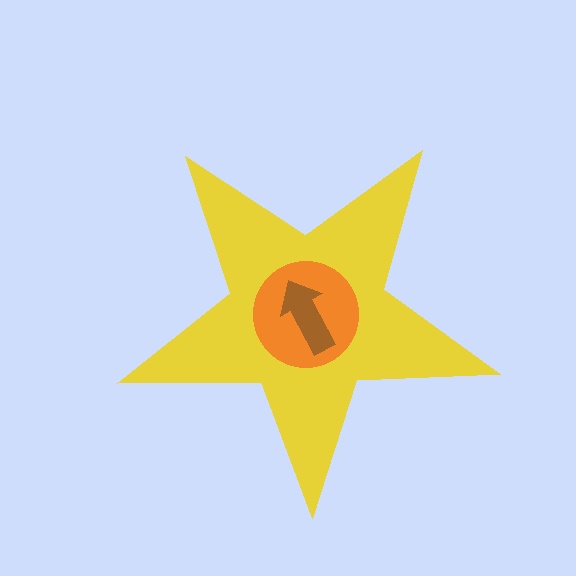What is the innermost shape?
The brown arrow.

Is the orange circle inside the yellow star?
Yes.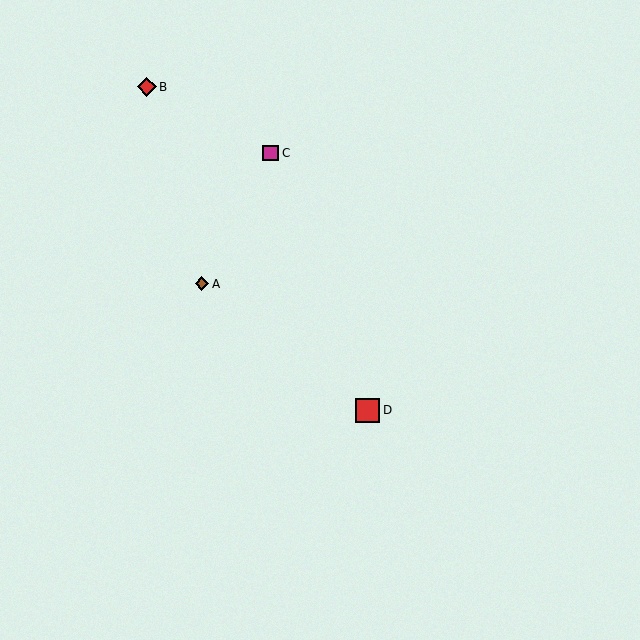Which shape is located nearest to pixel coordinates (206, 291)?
The brown diamond (labeled A) at (202, 284) is nearest to that location.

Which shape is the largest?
The red square (labeled D) is the largest.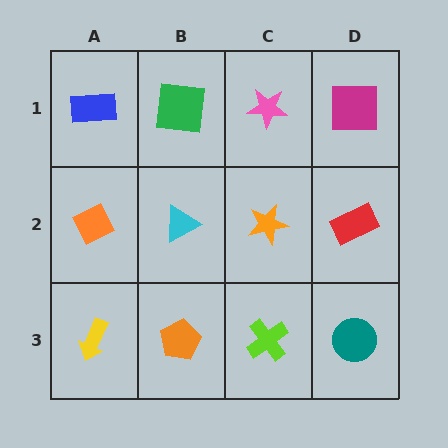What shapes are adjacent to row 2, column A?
A blue rectangle (row 1, column A), a yellow arrow (row 3, column A), a cyan triangle (row 2, column B).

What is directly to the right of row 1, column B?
A pink star.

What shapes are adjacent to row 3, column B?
A cyan triangle (row 2, column B), a yellow arrow (row 3, column A), a lime cross (row 3, column C).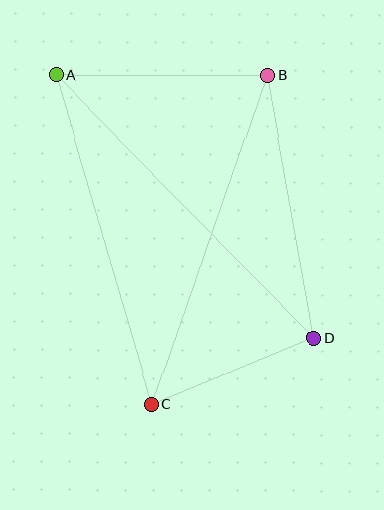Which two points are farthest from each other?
Points A and D are farthest from each other.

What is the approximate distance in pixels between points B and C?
The distance between B and C is approximately 349 pixels.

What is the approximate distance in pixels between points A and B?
The distance between A and B is approximately 212 pixels.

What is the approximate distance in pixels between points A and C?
The distance between A and C is approximately 342 pixels.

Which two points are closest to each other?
Points C and D are closest to each other.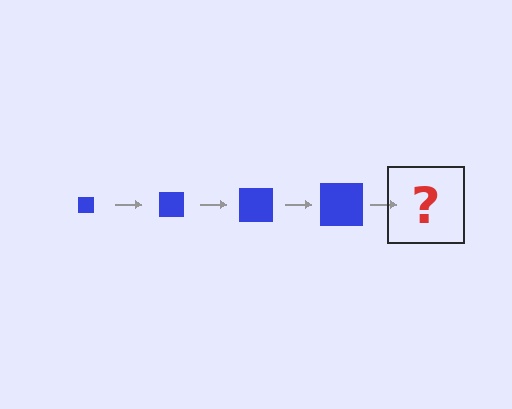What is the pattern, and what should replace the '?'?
The pattern is that the square gets progressively larger each step. The '?' should be a blue square, larger than the previous one.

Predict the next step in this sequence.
The next step is a blue square, larger than the previous one.